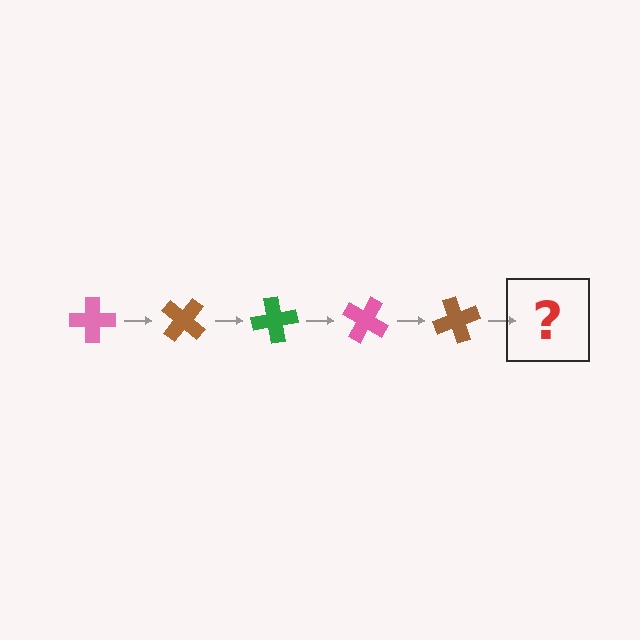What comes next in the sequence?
The next element should be a green cross, rotated 200 degrees from the start.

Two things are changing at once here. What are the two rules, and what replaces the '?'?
The two rules are that it rotates 40 degrees each step and the color cycles through pink, brown, and green. The '?' should be a green cross, rotated 200 degrees from the start.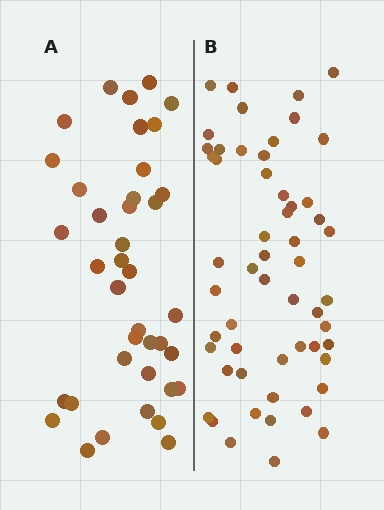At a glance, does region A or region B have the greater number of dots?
Region B (the right region) has more dots.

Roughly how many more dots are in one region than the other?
Region B has approximately 15 more dots than region A.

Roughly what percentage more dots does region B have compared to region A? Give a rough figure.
About 40% more.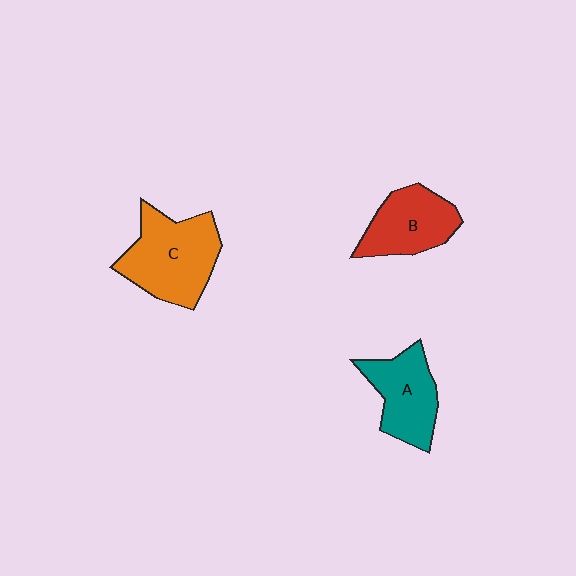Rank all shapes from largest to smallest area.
From largest to smallest: C (orange), A (teal), B (red).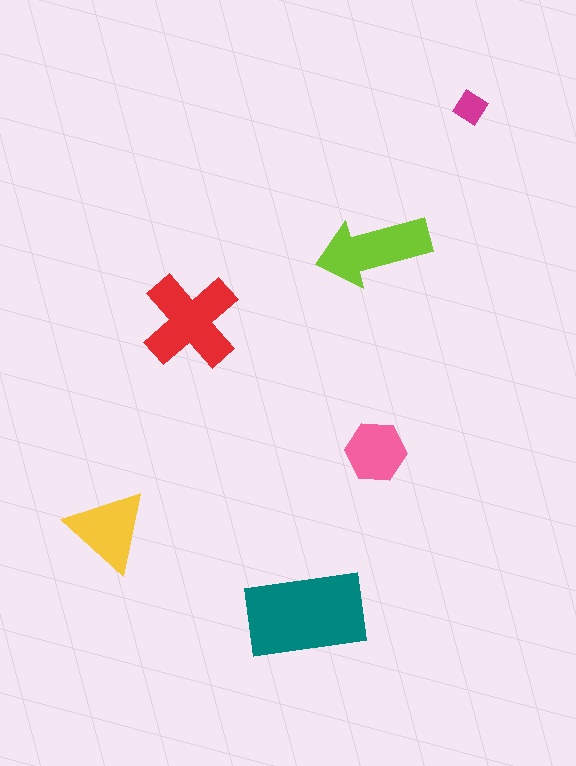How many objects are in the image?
There are 6 objects in the image.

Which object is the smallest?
The magenta diamond.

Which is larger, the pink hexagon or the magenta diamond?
The pink hexagon.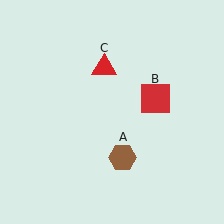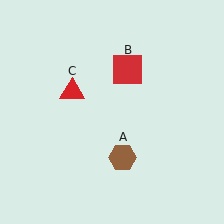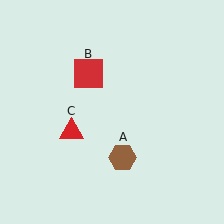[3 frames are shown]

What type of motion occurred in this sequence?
The red square (object B), red triangle (object C) rotated counterclockwise around the center of the scene.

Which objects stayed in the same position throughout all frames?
Brown hexagon (object A) remained stationary.